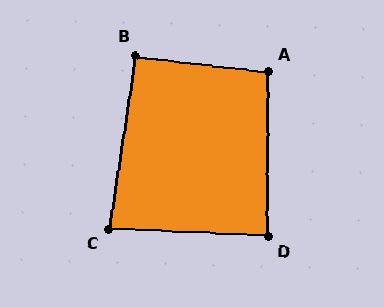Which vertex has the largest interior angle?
A, at approximately 96 degrees.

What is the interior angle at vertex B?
Approximately 92 degrees (approximately right).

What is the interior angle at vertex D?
Approximately 88 degrees (approximately right).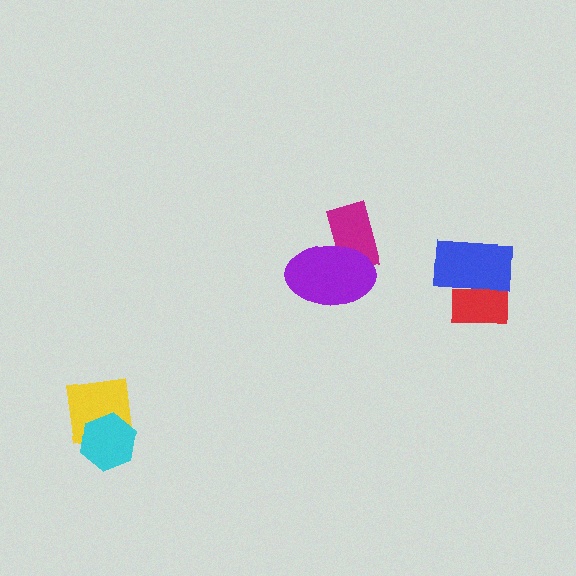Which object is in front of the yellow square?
The cyan hexagon is in front of the yellow square.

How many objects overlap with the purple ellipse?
1 object overlaps with the purple ellipse.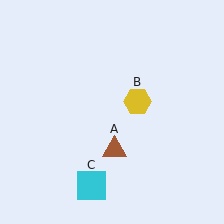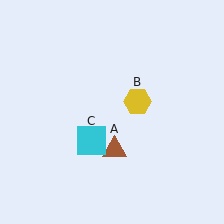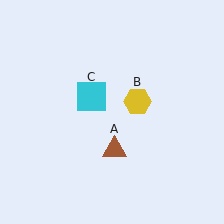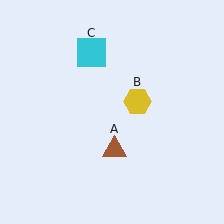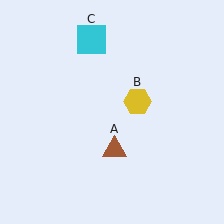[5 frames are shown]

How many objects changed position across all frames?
1 object changed position: cyan square (object C).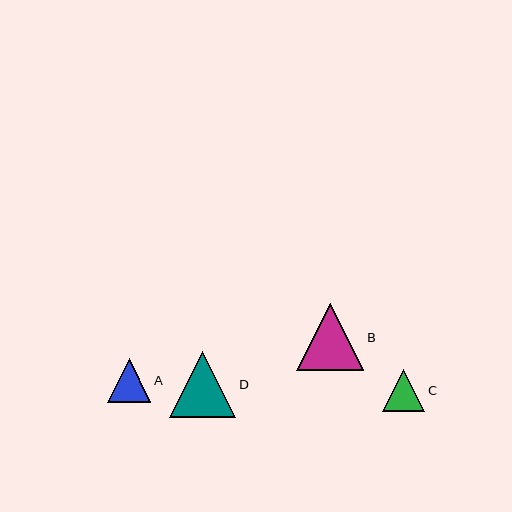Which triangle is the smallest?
Triangle C is the smallest with a size of approximately 42 pixels.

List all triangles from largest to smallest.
From largest to smallest: B, D, A, C.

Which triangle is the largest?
Triangle B is the largest with a size of approximately 67 pixels.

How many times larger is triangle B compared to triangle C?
Triangle B is approximately 1.6 times the size of triangle C.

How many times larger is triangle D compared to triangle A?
Triangle D is approximately 1.5 times the size of triangle A.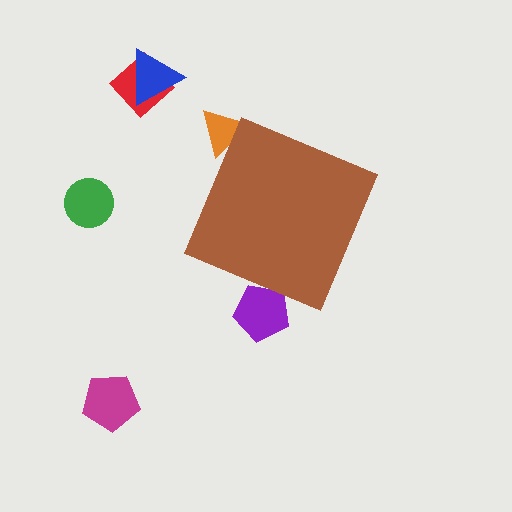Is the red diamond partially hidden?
No, the red diamond is fully visible.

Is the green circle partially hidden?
No, the green circle is fully visible.